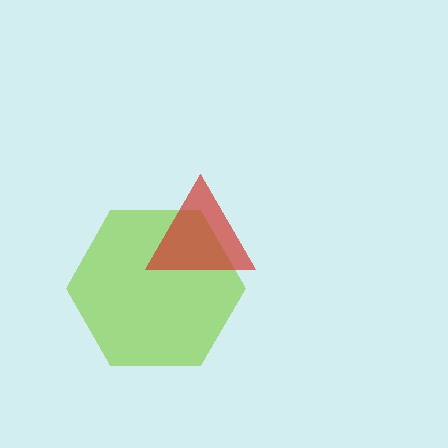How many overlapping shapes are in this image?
There are 2 overlapping shapes in the image.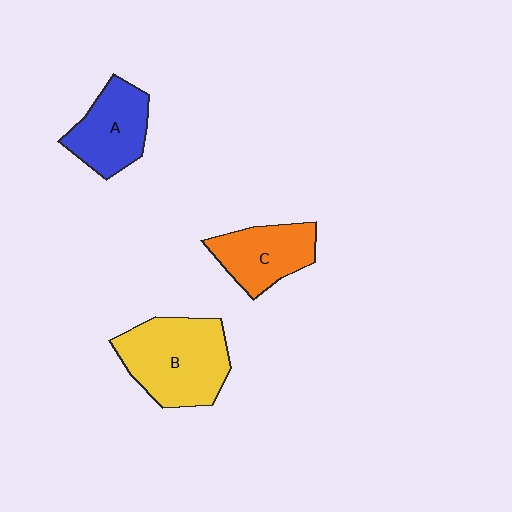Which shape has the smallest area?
Shape C (orange).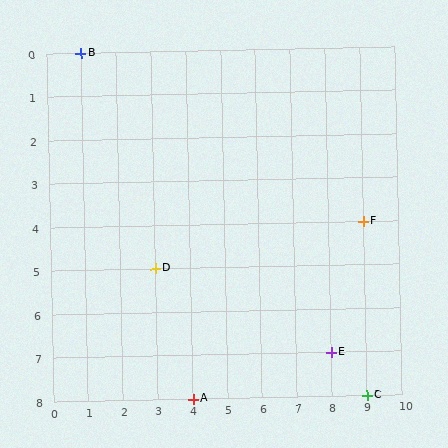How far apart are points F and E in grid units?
Points F and E are 1 column and 3 rows apart (about 3.2 grid units diagonally).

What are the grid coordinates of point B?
Point B is at grid coordinates (1, 0).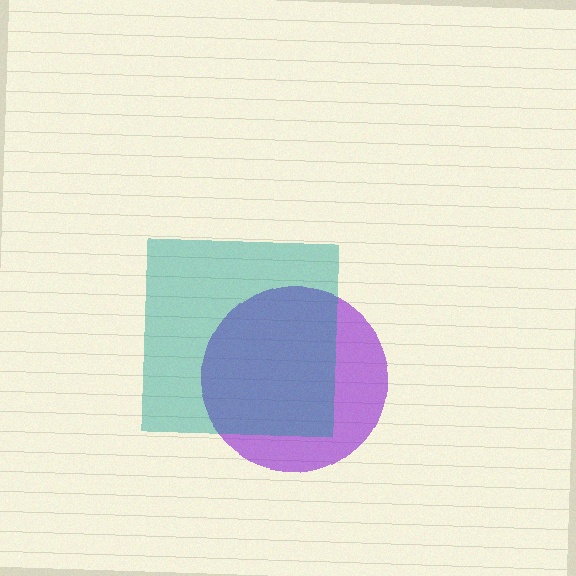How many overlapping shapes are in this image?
There are 2 overlapping shapes in the image.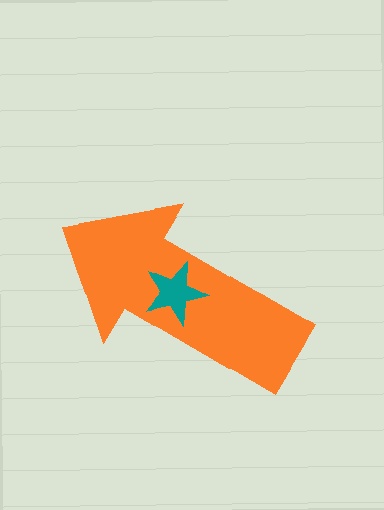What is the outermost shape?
The orange arrow.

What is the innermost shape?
The teal star.